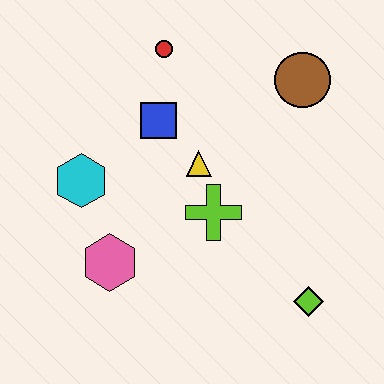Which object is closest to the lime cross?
The yellow triangle is closest to the lime cross.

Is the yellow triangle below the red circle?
Yes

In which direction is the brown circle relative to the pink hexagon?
The brown circle is to the right of the pink hexagon.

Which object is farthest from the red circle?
The lime diamond is farthest from the red circle.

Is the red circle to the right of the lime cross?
No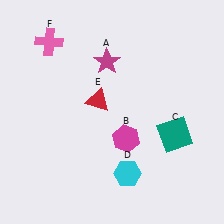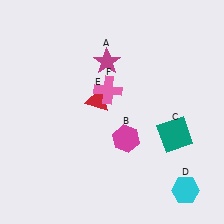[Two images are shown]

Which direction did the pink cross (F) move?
The pink cross (F) moved right.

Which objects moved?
The objects that moved are: the cyan hexagon (D), the pink cross (F).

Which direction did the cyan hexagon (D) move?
The cyan hexagon (D) moved right.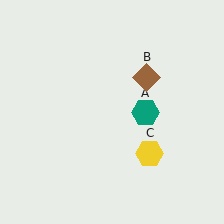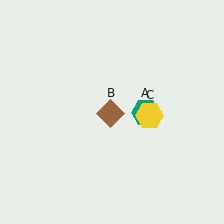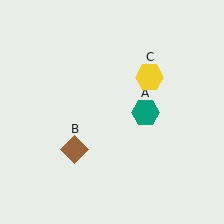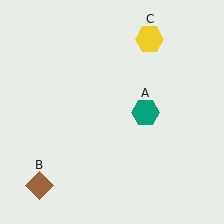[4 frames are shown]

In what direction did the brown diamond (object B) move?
The brown diamond (object B) moved down and to the left.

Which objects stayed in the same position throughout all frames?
Teal hexagon (object A) remained stationary.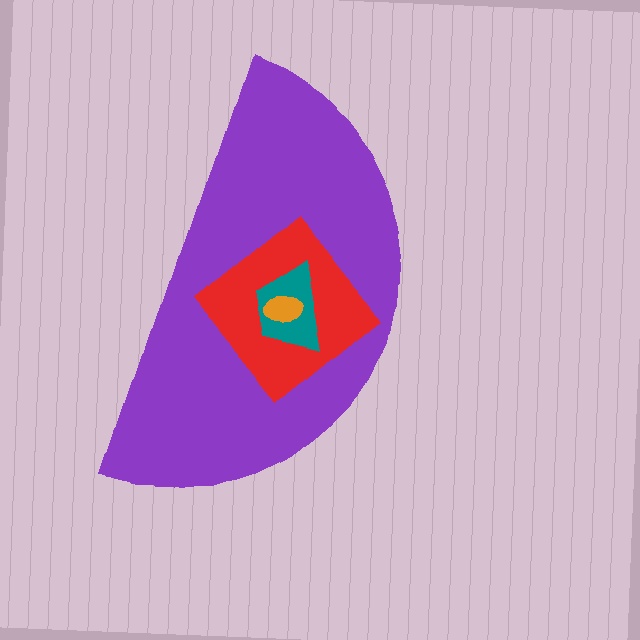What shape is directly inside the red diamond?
The teal trapezoid.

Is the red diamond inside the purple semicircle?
Yes.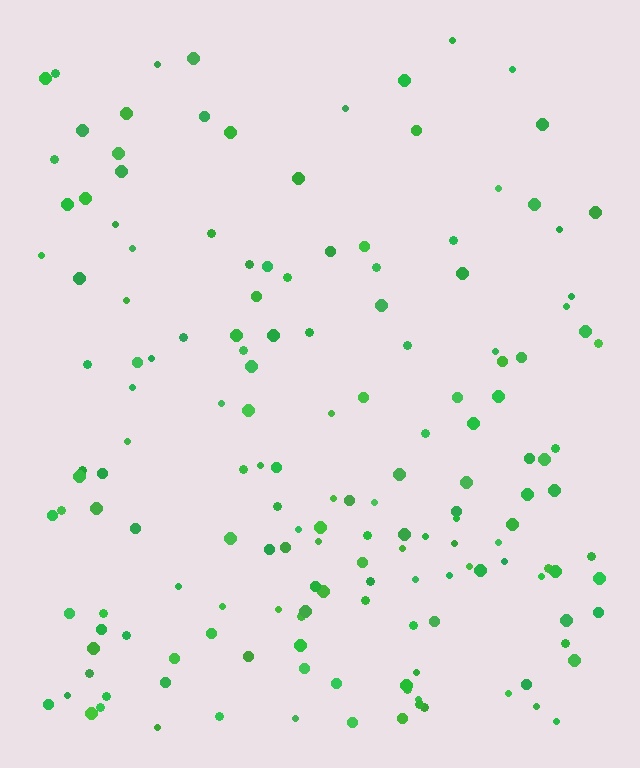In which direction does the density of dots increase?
From top to bottom, with the bottom side densest.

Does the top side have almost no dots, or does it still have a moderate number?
Still a moderate number, just noticeably fewer than the bottom.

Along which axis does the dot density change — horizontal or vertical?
Vertical.